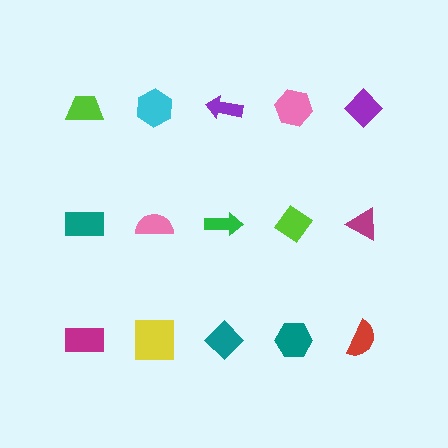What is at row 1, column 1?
A lime trapezoid.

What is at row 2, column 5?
A magenta triangle.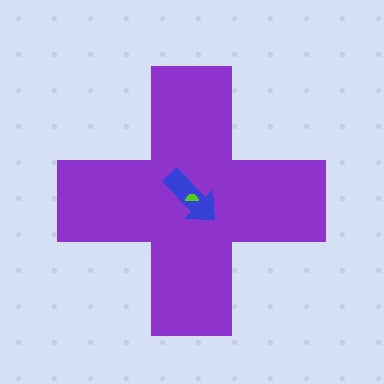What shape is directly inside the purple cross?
The blue arrow.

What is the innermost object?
The lime semicircle.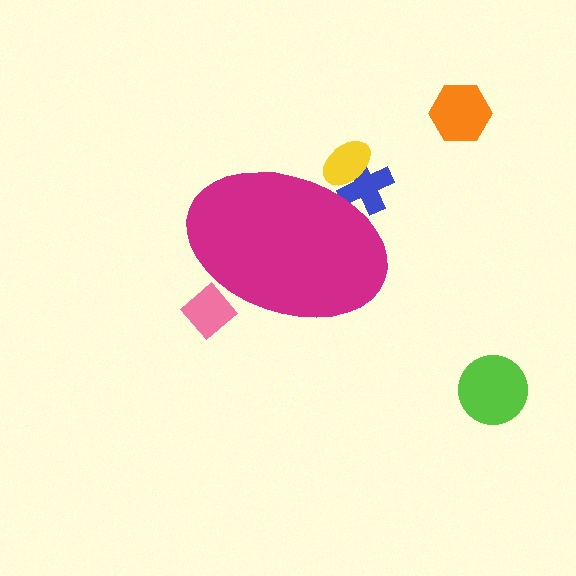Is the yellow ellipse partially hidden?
Yes, the yellow ellipse is partially hidden behind the magenta ellipse.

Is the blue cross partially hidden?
Yes, the blue cross is partially hidden behind the magenta ellipse.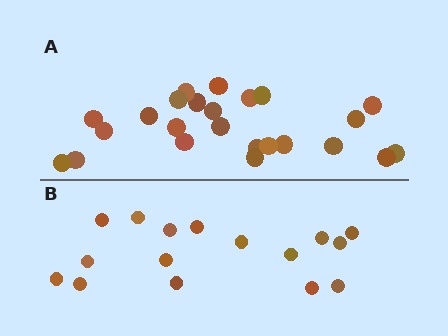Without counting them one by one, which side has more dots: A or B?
Region A (the top region) has more dots.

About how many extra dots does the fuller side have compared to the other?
Region A has roughly 8 or so more dots than region B.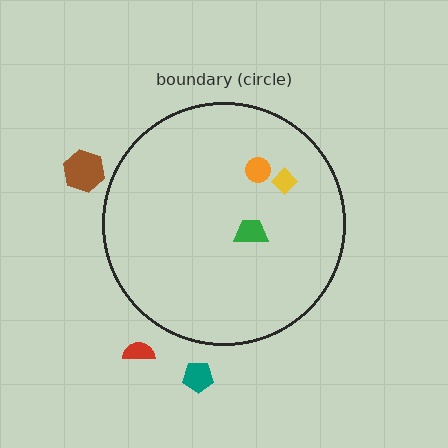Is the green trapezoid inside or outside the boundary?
Inside.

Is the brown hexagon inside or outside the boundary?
Outside.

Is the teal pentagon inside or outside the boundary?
Outside.